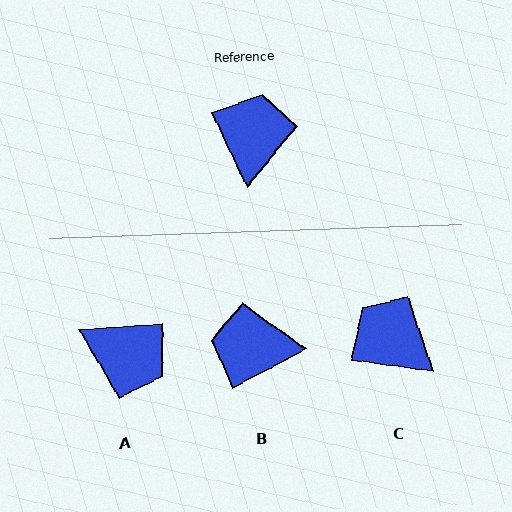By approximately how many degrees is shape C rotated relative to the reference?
Approximately 57 degrees counter-clockwise.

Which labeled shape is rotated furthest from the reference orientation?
A, about 111 degrees away.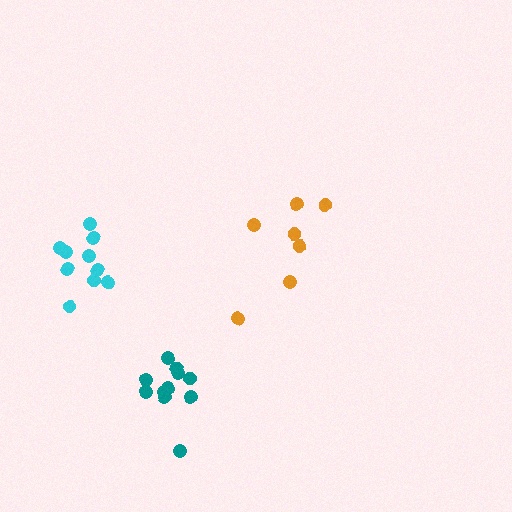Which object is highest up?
The orange cluster is topmost.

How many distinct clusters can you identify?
There are 3 distinct clusters.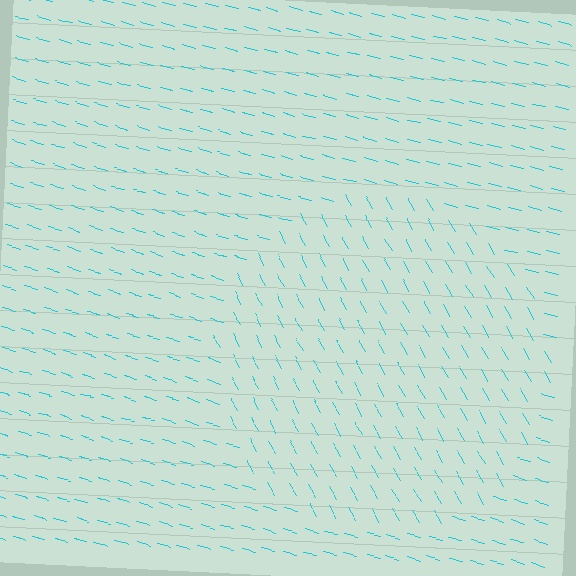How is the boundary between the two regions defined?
The boundary is defined purely by a change in line orientation (approximately 45 degrees difference). All lines are the same color and thickness.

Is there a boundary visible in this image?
Yes, there is a texture boundary formed by a change in line orientation.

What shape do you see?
I see a circle.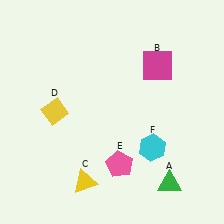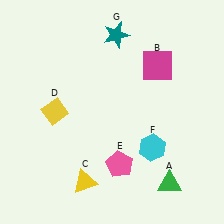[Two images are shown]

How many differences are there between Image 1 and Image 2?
There is 1 difference between the two images.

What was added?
A teal star (G) was added in Image 2.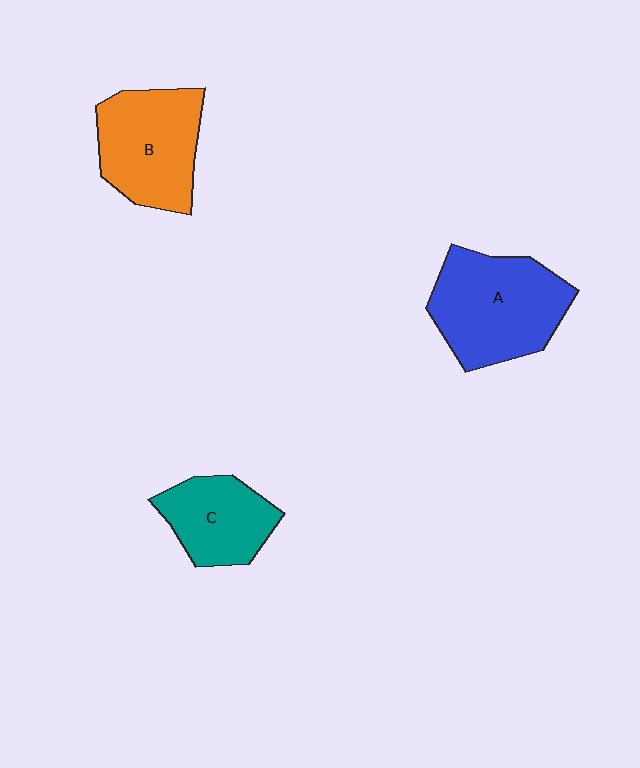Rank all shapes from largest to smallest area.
From largest to smallest: A (blue), B (orange), C (teal).